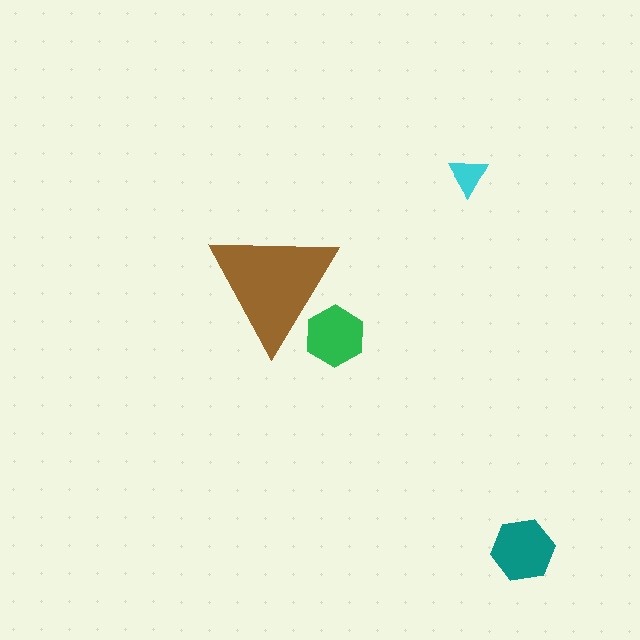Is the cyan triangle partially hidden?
No, the cyan triangle is fully visible.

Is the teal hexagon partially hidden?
No, the teal hexagon is fully visible.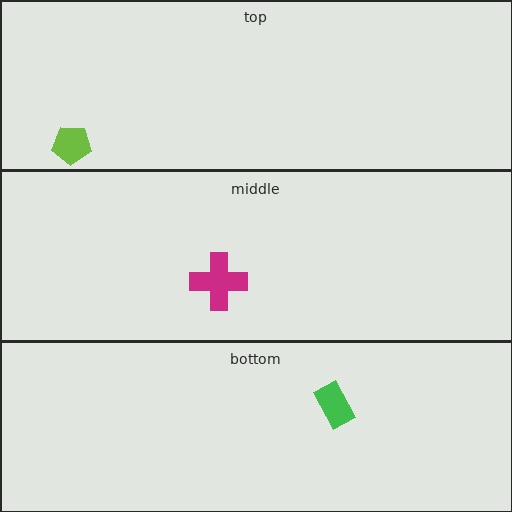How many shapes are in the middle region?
1.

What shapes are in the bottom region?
The green rectangle.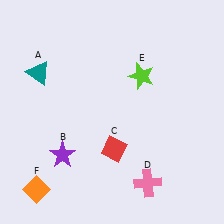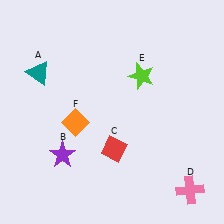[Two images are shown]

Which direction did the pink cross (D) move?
The pink cross (D) moved right.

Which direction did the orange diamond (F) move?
The orange diamond (F) moved up.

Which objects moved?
The objects that moved are: the pink cross (D), the orange diamond (F).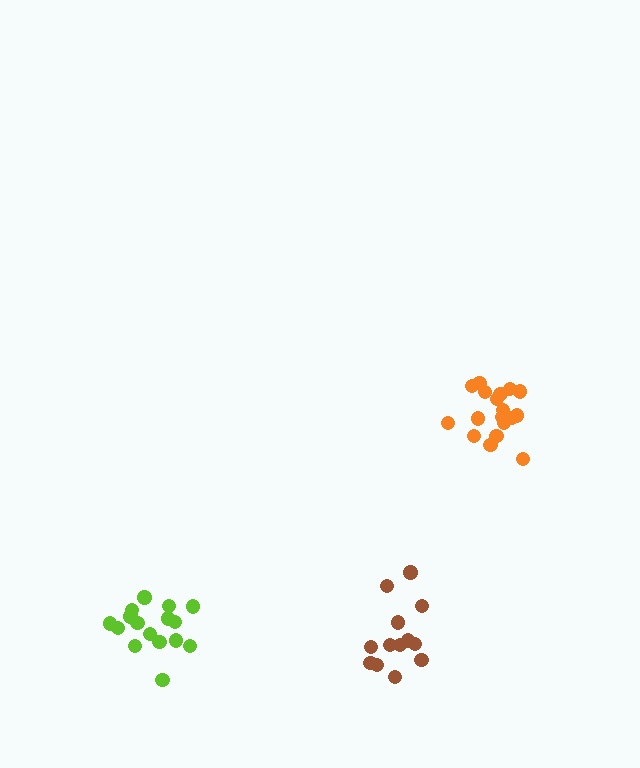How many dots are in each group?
Group 1: 13 dots, Group 2: 18 dots, Group 3: 16 dots (47 total).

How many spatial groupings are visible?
There are 3 spatial groupings.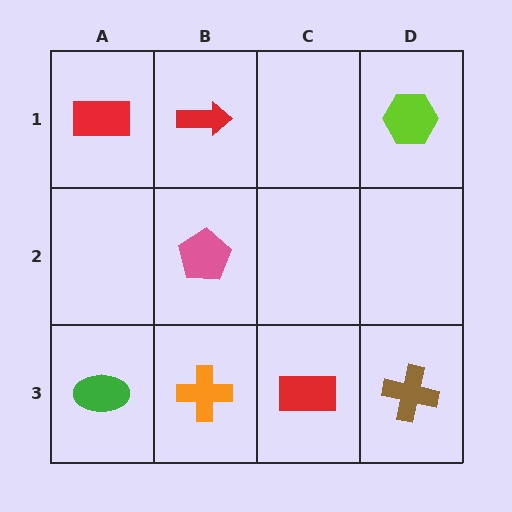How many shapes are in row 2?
1 shape.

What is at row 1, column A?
A red rectangle.